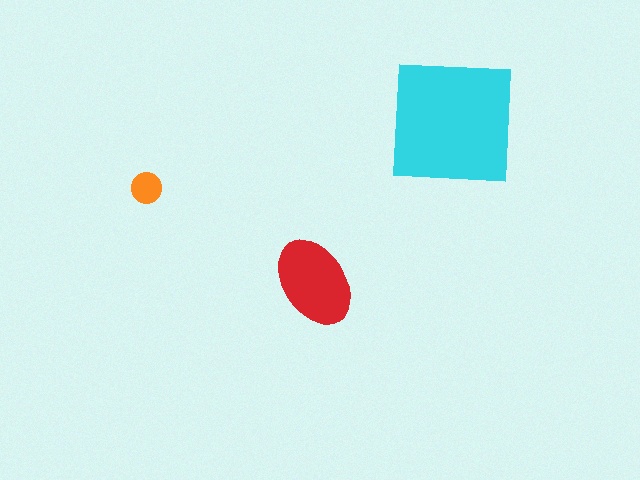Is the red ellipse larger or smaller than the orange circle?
Larger.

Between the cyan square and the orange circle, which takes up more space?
The cyan square.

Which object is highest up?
The cyan square is topmost.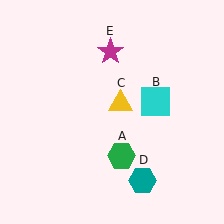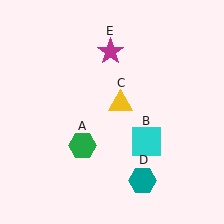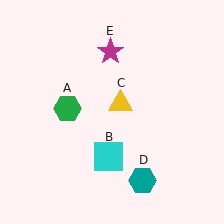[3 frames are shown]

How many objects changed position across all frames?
2 objects changed position: green hexagon (object A), cyan square (object B).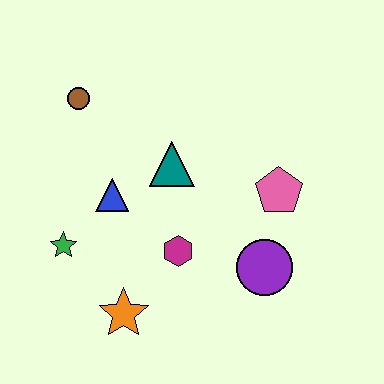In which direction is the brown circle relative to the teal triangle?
The brown circle is to the left of the teal triangle.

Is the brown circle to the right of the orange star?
No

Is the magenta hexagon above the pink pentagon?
No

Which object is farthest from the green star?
The pink pentagon is farthest from the green star.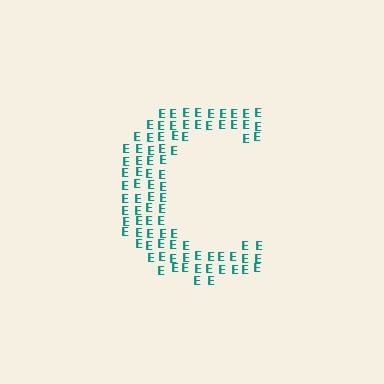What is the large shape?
The large shape is the letter C.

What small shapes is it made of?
It is made of small letter E's.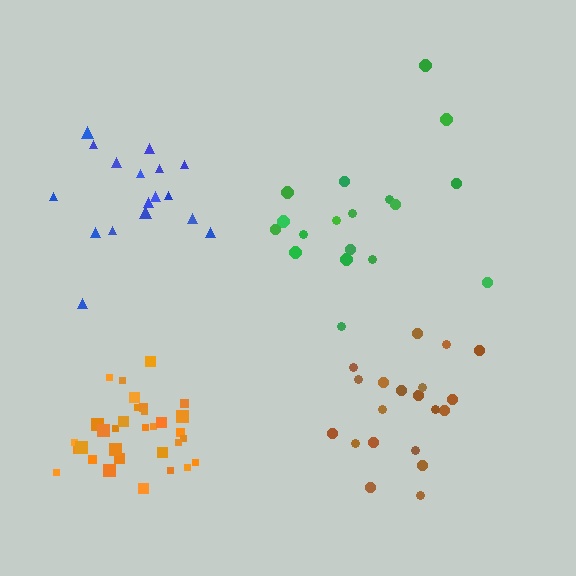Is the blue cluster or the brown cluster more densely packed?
Brown.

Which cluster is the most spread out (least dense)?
Green.